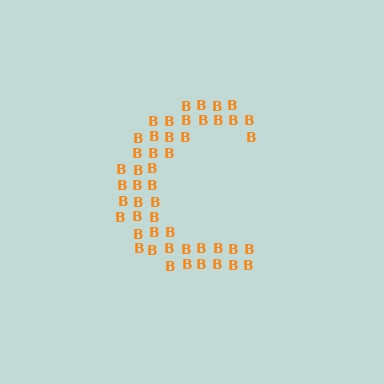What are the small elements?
The small elements are letter B's.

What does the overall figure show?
The overall figure shows the letter C.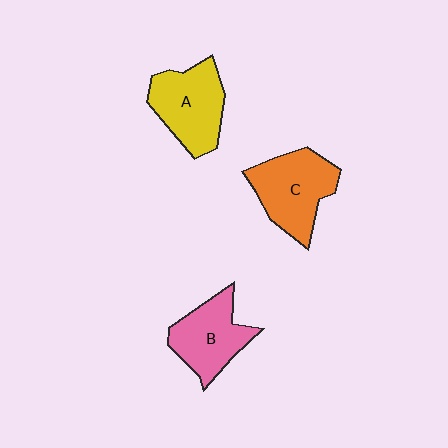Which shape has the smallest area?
Shape B (pink).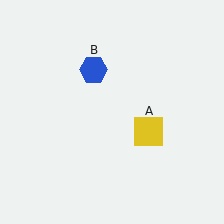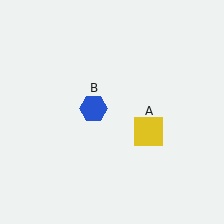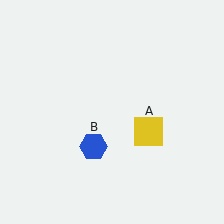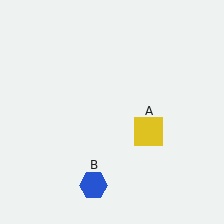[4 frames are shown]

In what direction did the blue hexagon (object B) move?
The blue hexagon (object B) moved down.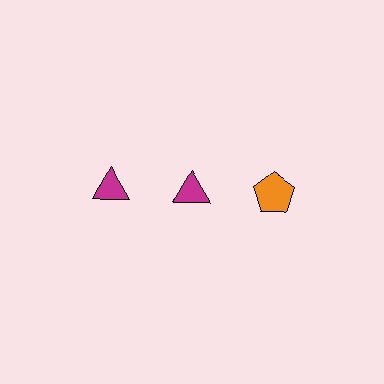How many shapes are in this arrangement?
There are 3 shapes arranged in a grid pattern.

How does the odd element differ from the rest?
It differs in both color (orange instead of magenta) and shape (pentagon instead of triangle).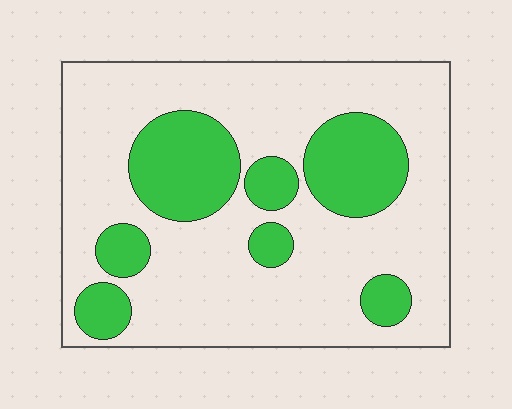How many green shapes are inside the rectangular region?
7.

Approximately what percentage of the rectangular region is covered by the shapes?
Approximately 25%.